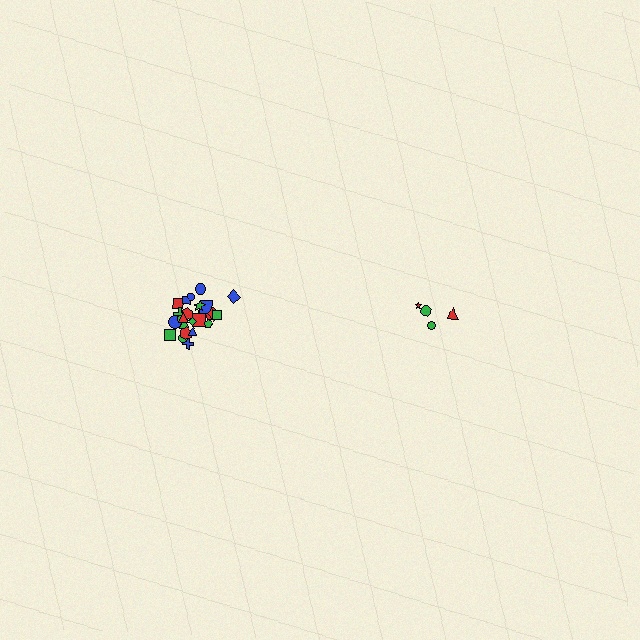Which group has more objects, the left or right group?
The left group.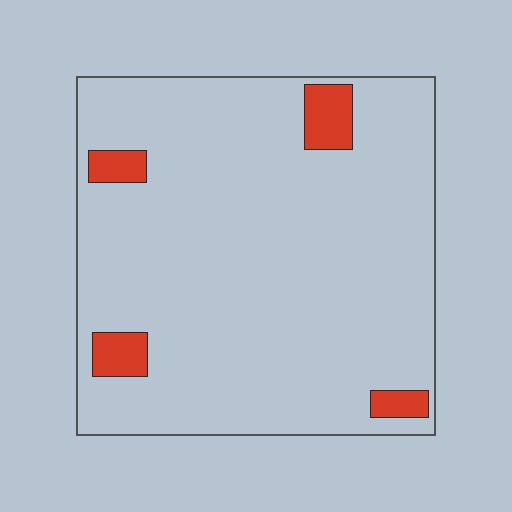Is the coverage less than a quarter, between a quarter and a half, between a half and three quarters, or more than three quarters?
Less than a quarter.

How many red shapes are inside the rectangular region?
4.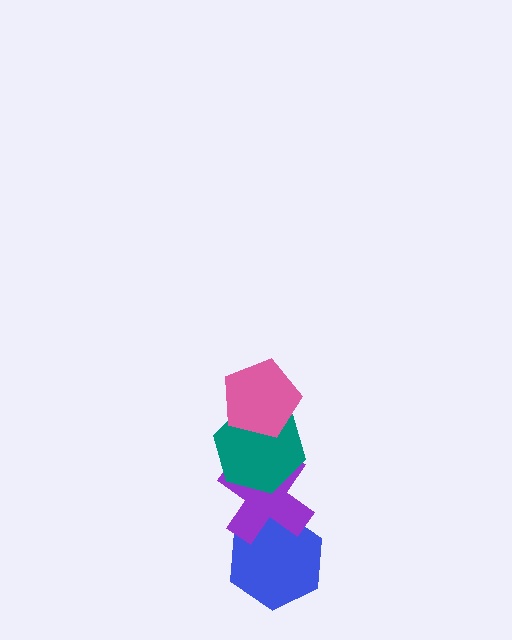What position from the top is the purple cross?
The purple cross is 3rd from the top.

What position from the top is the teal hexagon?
The teal hexagon is 2nd from the top.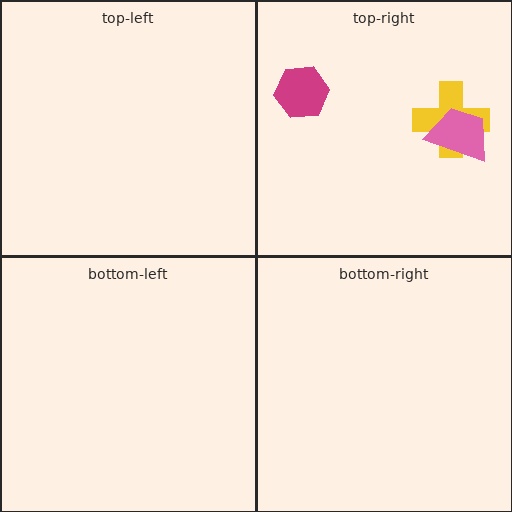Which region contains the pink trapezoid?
The top-right region.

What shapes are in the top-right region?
The magenta hexagon, the yellow cross, the pink trapezoid.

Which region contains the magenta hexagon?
The top-right region.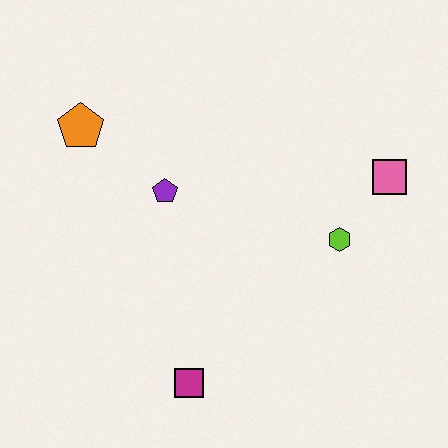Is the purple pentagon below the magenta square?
No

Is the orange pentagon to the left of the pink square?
Yes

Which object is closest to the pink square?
The lime hexagon is closest to the pink square.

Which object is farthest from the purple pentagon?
The pink square is farthest from the purple pentagon.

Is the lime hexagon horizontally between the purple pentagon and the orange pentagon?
No